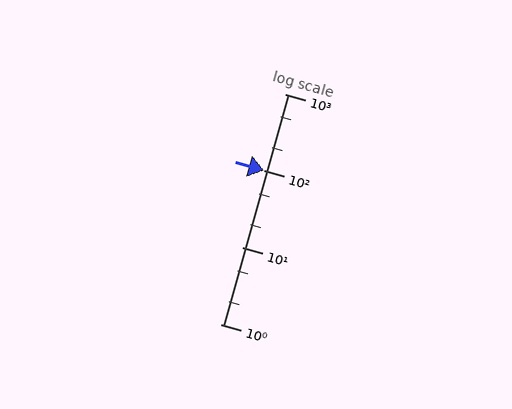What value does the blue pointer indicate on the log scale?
The pointer indicates approximately 100.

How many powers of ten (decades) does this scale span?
The scale spans 3 decades, from 1 to 1000.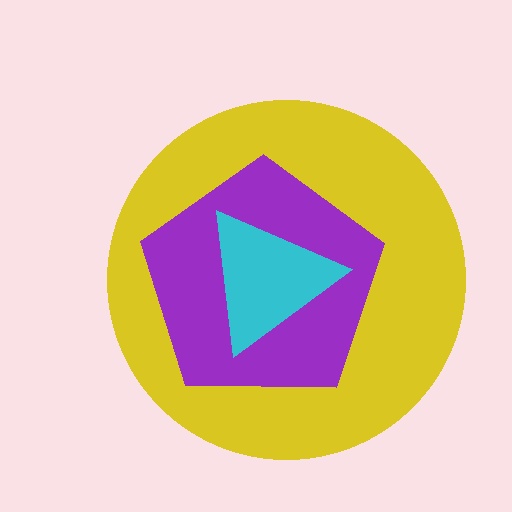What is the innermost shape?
The cyan triangle.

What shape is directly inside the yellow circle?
The purple pentagon.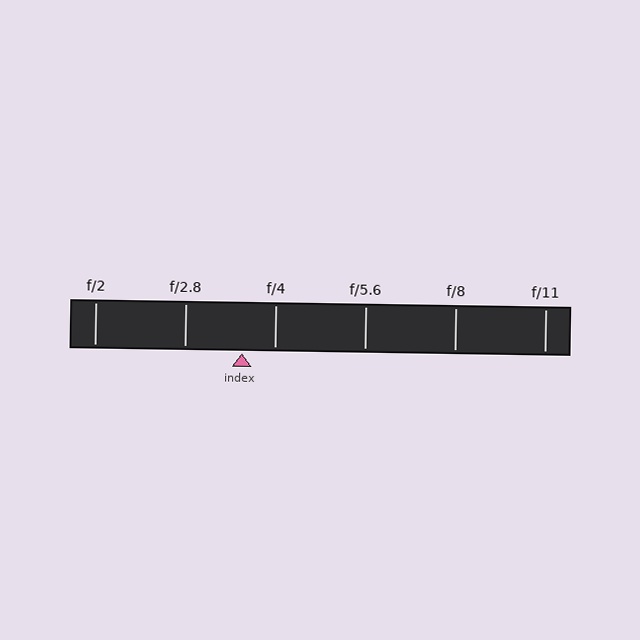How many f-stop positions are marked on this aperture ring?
There are 6 f-stop positions marked.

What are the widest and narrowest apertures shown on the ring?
The widest aperture shown is f/2 and the narrowest is f/11.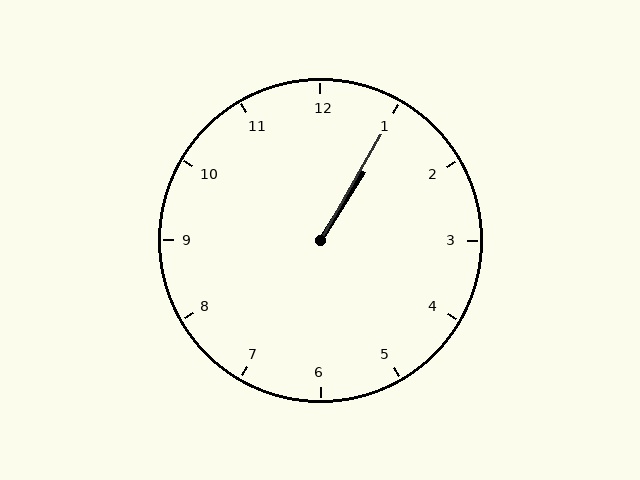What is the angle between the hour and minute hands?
Approximately 2 degrees.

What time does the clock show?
1:05.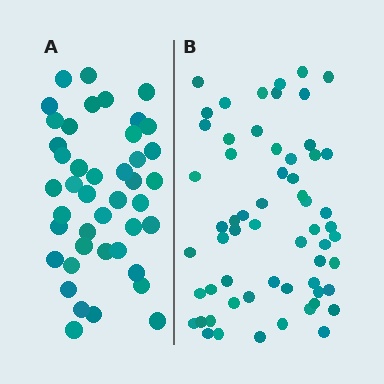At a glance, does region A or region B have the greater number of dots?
Region B (the right region) has more dots.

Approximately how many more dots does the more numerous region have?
Region B has approximately 15 more dots than region A.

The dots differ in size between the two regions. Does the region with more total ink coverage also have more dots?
No. Region A has more total ink coverage because its dots are larger, but region B actually contains more individual dots. Total area can be misleading — the number of items is what matters here.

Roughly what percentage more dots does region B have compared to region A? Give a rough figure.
About 40% more.